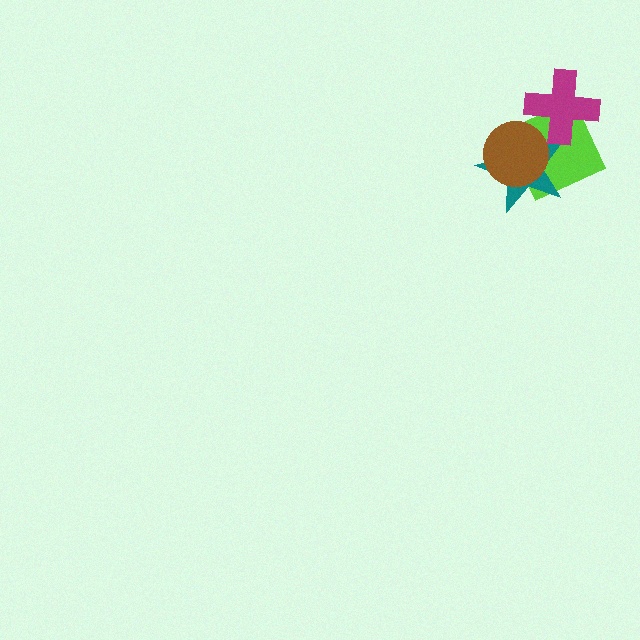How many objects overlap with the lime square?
3 objects overlap with the lime square.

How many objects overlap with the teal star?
3 objects overlap with the teal star.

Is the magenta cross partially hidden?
No, no other shape covers it.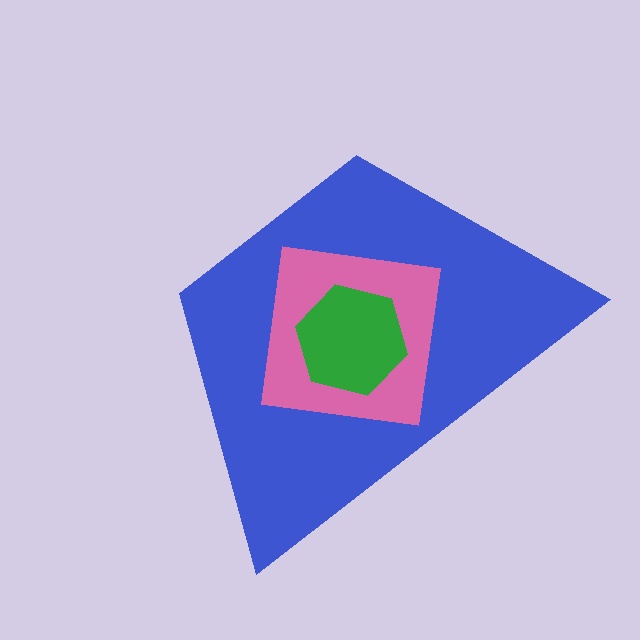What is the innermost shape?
The green hexagon.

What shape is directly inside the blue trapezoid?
The pink square.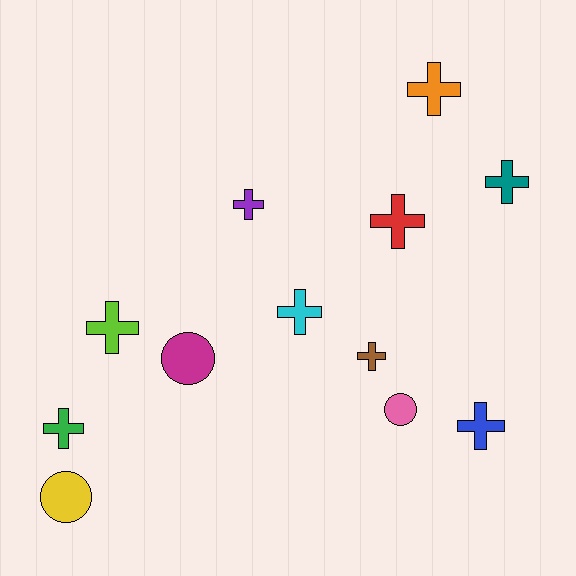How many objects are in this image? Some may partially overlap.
There are 12 objects.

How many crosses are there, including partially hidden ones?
There are 9 crosses.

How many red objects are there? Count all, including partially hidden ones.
There is 1 red object.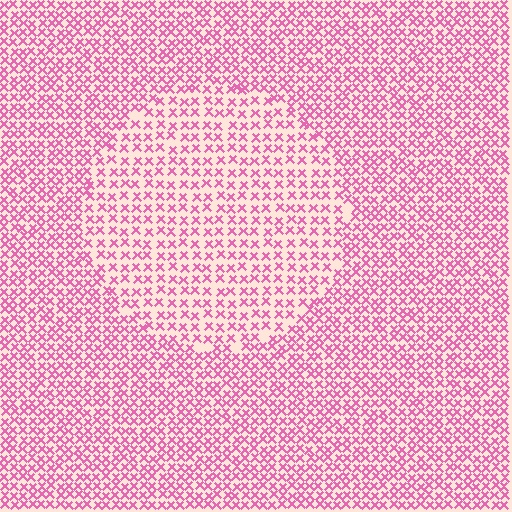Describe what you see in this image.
The image contains small pink elements arranged at two different densities. A circle-shaped region is visible where the elements are less densely packed than the surrounding area.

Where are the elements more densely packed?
The elements are more densely packed outside the circle boundary.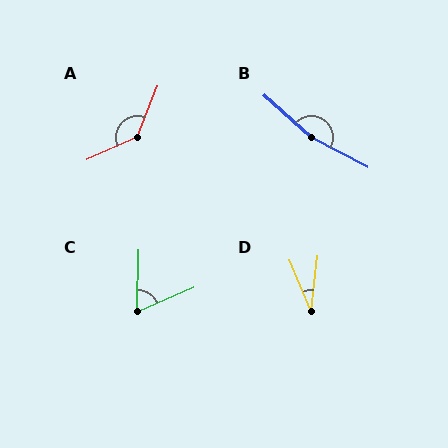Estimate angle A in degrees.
Approximately 136 degrees.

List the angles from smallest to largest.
D (29°), C (65°), A (136°), B (166°).